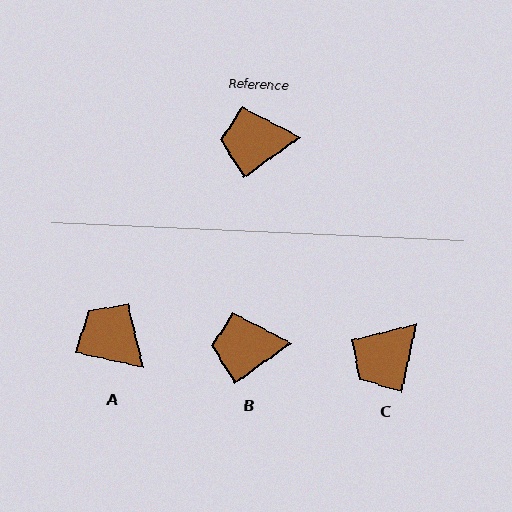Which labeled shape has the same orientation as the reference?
B.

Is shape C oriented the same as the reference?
No, it is off by about 42 degrees.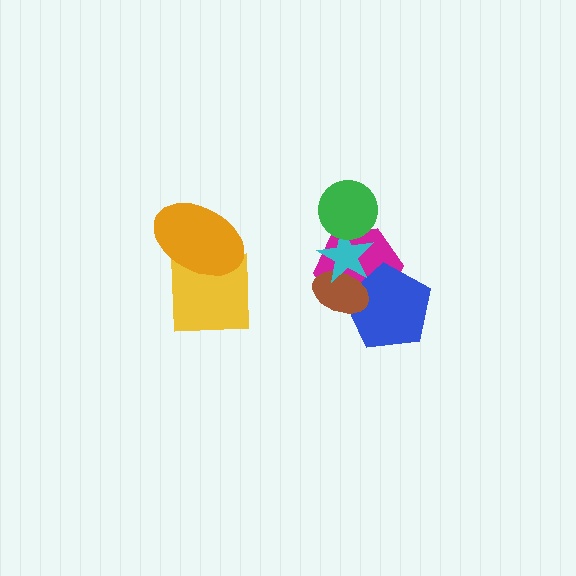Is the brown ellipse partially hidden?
Yes, it is partially covered by another shape.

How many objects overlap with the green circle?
2 objects overlap with the green circle.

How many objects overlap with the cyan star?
4 objects overlap with the cyan star.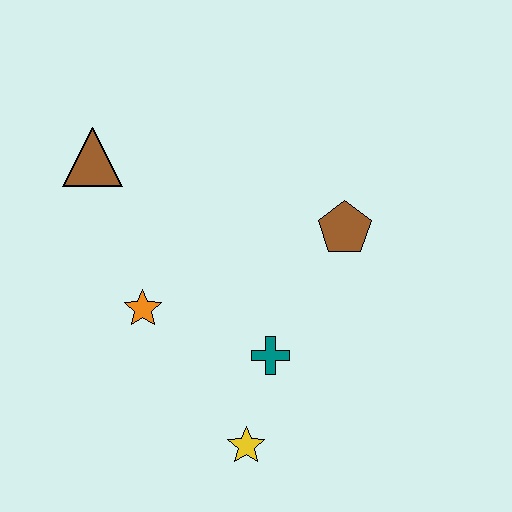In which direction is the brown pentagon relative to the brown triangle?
The brown pentagon is to the right of the brown triangle.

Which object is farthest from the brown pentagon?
The brown triangle is farthest from the brown pentagon.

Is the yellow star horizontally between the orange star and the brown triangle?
No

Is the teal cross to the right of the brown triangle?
Yes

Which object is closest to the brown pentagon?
The teal cross is closest to the brown pentagon.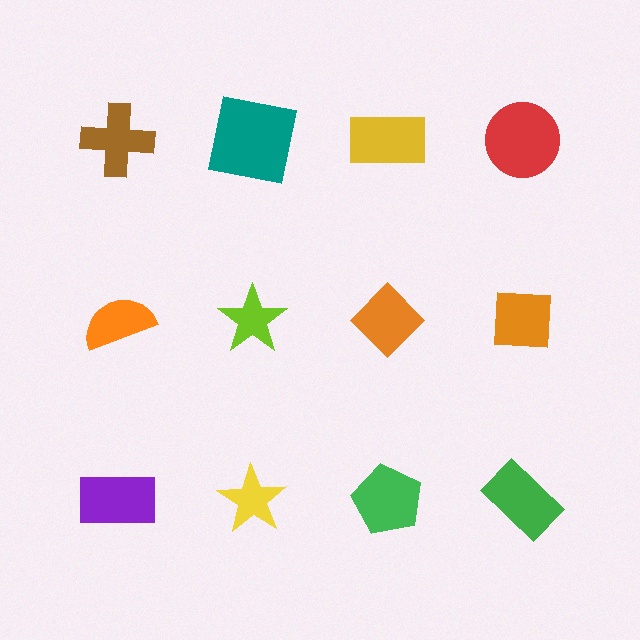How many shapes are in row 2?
4 shapes.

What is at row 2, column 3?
An orange diamond.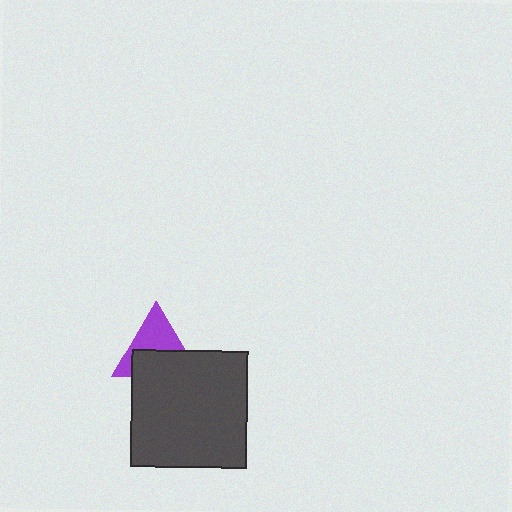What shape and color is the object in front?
The object in front is a dark gray square.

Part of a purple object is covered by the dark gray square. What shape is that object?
It is a triangle.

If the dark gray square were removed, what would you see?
You would see the complete purple triangle.